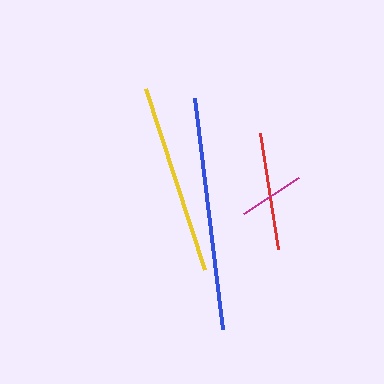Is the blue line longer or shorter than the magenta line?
The blue line is longer than the magenta line.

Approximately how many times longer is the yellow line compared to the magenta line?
The yellow line is approximately 2.9 times the length of the magenta line.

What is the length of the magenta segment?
The magenta segment is approximately 66 pixels long.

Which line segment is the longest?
The blue line is the longest at approximately 233 pixels.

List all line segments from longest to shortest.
From longest to shortest: blue, yellow, red, magenta.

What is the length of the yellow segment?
The yellow segment is approximately 191 pixels long.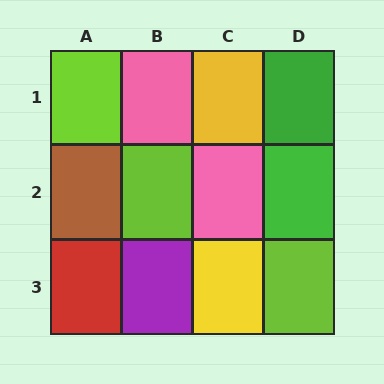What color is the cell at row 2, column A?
Brown.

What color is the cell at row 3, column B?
Purple.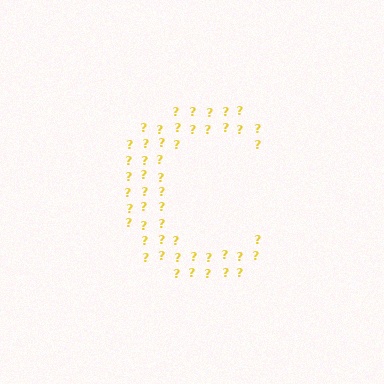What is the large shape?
The large shape is the letter C.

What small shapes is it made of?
It is made of small question marks.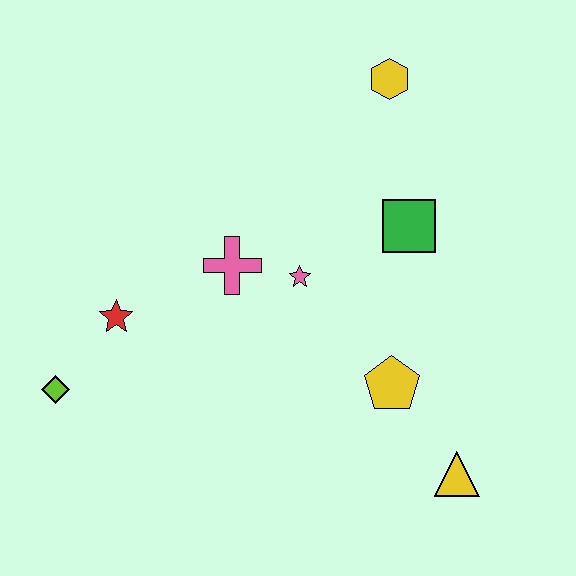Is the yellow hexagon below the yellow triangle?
No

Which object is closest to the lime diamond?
The red star is closest to the lime diamond.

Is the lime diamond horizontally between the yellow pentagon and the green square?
No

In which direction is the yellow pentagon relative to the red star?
The yellow pentagon is to the right of the red star.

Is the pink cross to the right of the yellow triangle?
No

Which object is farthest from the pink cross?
The yellow triangle is farthest from the pink cross.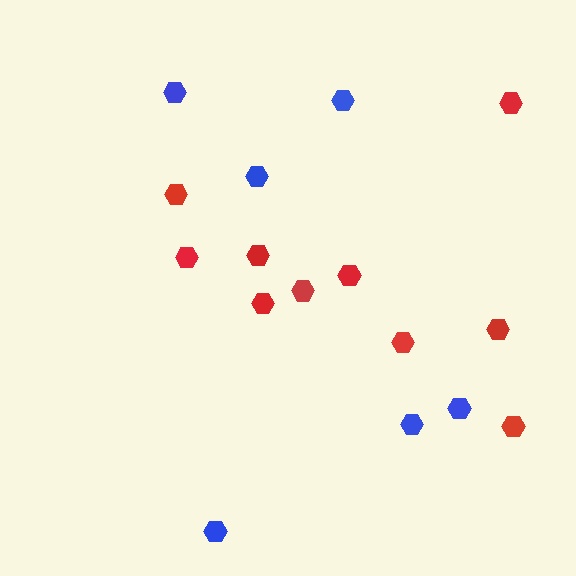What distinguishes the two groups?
There are 2 groups: one group of blue hexagons (6) and one group of red hexagons (10).